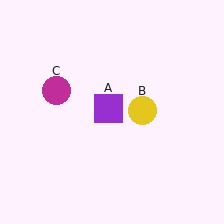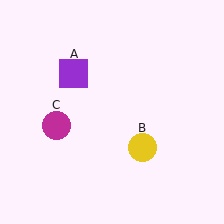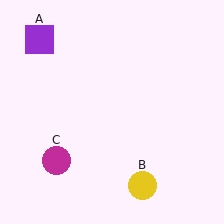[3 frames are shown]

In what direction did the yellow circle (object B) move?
The yellow circle (object B) moved down.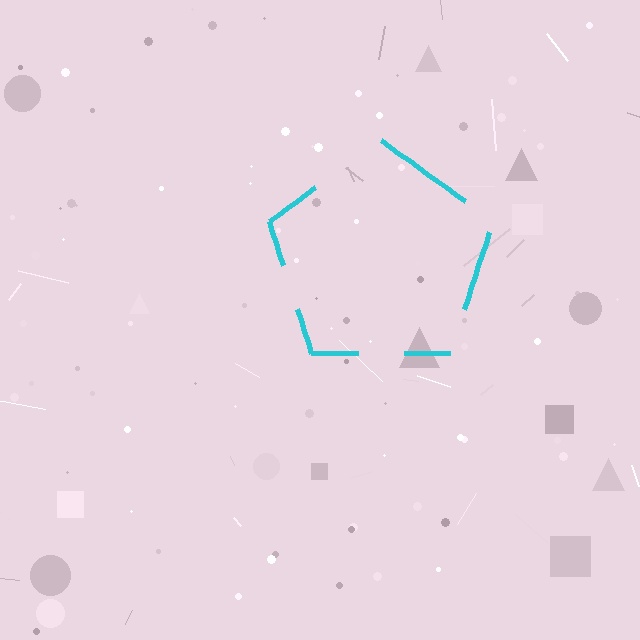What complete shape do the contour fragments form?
The contour fragments form a pentagon.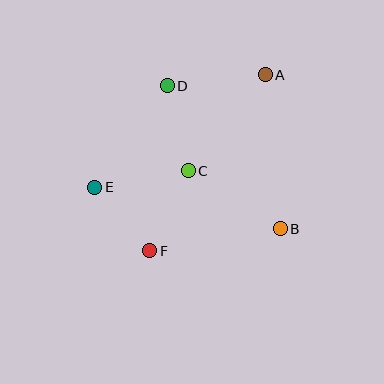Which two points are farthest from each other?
Points A and F are farthest from each other.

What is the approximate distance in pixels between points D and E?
The distance between D and E is approximately 124 pixels.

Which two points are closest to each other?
Points E and F are closest to each other.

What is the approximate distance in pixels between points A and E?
The distance between A and E is approximately 204 pixels.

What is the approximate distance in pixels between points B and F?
The distance between B and F is approximately 132 pixels.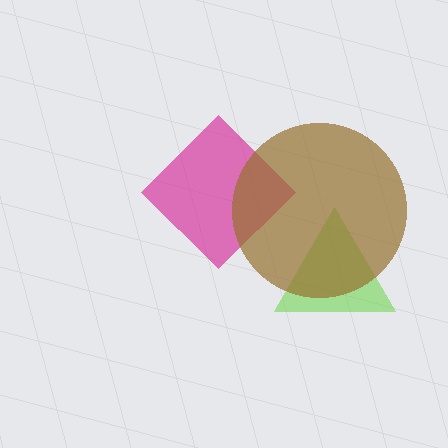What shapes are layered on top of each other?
The layered shapes are: a magenta diamond, a lime triangle, a brown circle.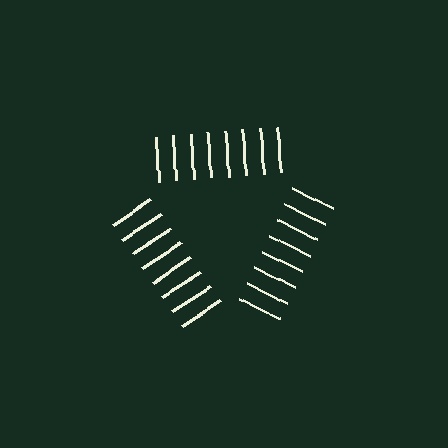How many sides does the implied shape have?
3 sides — the line-ends trace a triangle.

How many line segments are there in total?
24 — 8 along each of the 3 edges.